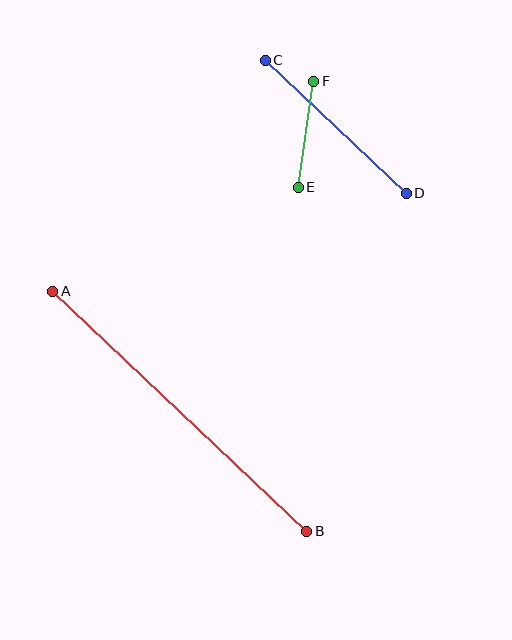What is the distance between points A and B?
The distance is approximately 349 pixels.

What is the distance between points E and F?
The distance is approximately 107 pixels.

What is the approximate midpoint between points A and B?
The midpoint is at approximately (180, 411) pixels.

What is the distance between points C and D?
The distance is approximately 194 pixels.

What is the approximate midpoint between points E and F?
The midpoint is at approximately (306, 134) pixels.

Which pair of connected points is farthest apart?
Points A and B are farthest apart.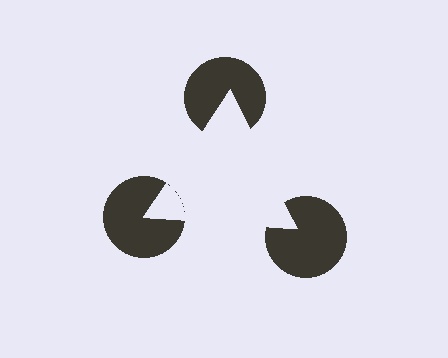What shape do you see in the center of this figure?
An illusory triangle — its edges are inferred from the aligned wedge cuts in the pac-man discs, not physically drawn.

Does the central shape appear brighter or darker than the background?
It typically appears slightly brighter than the background, even though no actual brightness change is drawn.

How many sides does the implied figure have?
3 sides.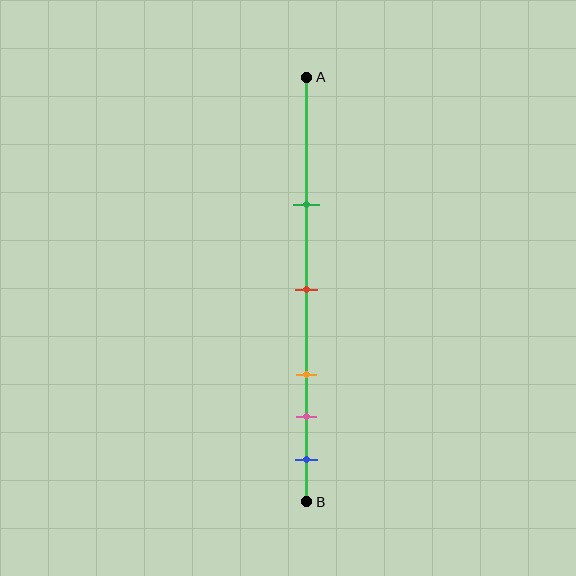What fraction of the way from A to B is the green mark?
The green mark is approximately 30% (0.3) of the way from A to B.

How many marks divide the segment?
There are 5 marks dividing the segment.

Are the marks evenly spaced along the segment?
No, the marks are not evenly spaced.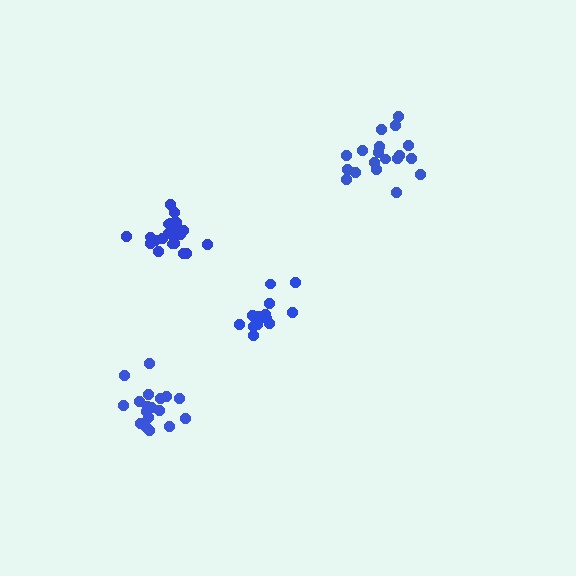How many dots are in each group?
Group 1: 19 dots, Group 2: 16 dots, Group 3: 21 dots, Group 4: 18 dots (74 total).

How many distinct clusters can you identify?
There are 4 distinct clusters.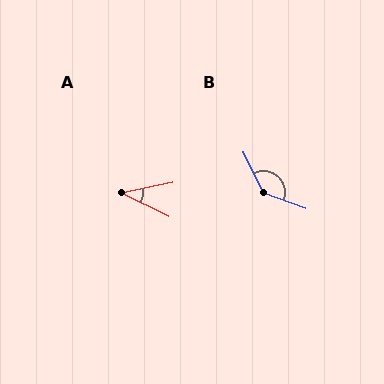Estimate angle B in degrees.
Approximately 136 degrees.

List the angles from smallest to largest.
A (37°), B (136°).